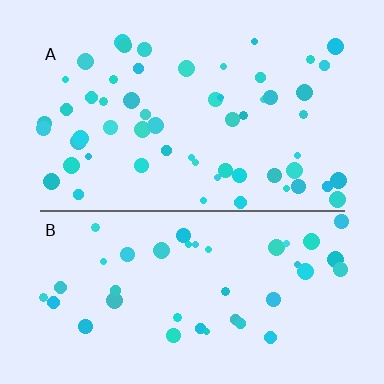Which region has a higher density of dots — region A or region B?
A (the top).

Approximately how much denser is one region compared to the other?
Approximately 1.4× — region A over region B.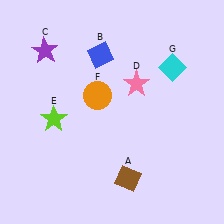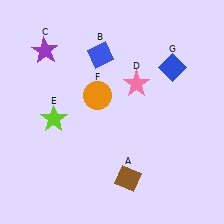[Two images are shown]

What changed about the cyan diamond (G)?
In Image 1, G is cyan. In Image 2, it changed to blue.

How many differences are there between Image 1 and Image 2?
There is 1 difference between the two images.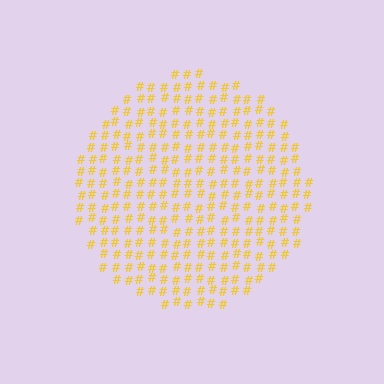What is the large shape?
The large shape is a circle.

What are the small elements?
The small elements are hash symbols.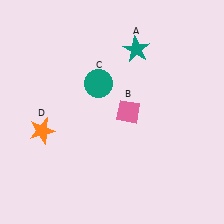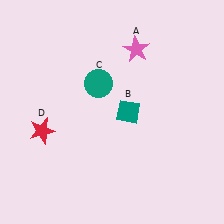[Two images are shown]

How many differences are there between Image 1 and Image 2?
There are 3 differences between the two images.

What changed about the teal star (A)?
In Image 1, A is teal. In Image 2, it changed to pink.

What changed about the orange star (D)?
In Image 1, D is orange. In Image 2, it changed to red.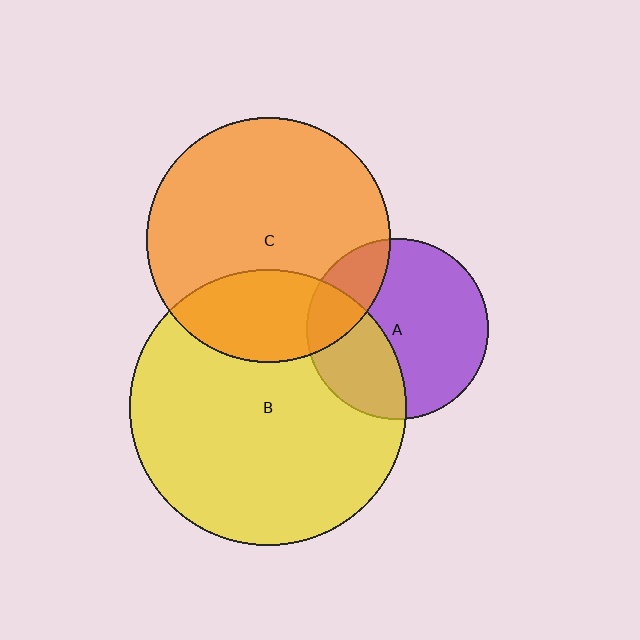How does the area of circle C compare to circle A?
Approximately 1.8 times.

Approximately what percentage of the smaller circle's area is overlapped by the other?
Approximately 35%.